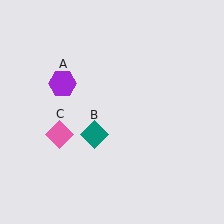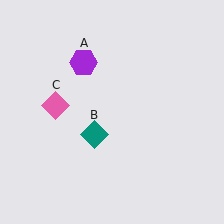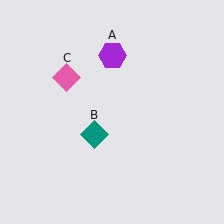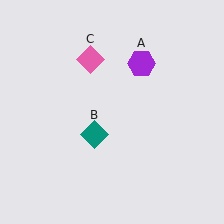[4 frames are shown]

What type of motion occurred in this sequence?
The purple hexagon (object A), pink diamond (object C) rotated clockwise around the center of the scene.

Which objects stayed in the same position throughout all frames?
Teal diamond (object B) remained stationary.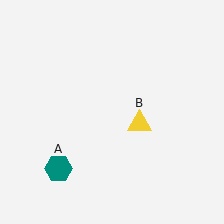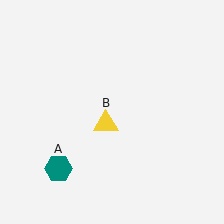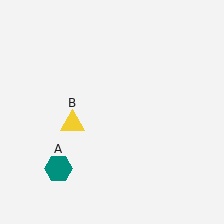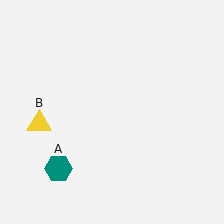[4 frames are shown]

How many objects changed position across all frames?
1 object changed position: yellow triangle (object B).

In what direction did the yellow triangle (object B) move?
The yellow triangle (object B) moved left.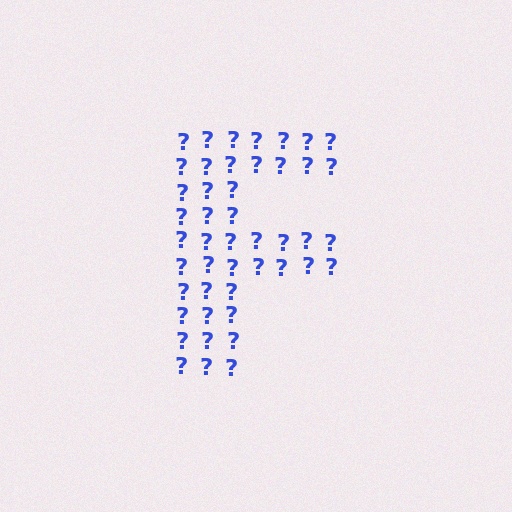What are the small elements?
The small elements are question marks.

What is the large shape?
The large shape is the letter F.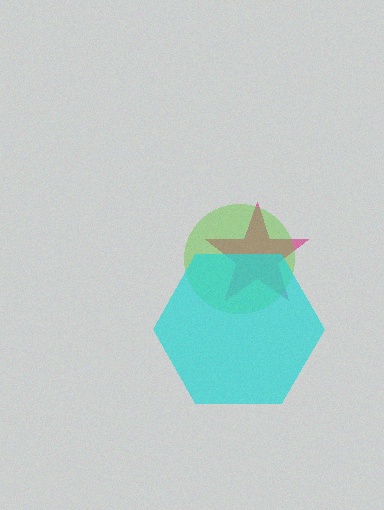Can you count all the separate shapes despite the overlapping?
Yes, there are 3 separate shapes.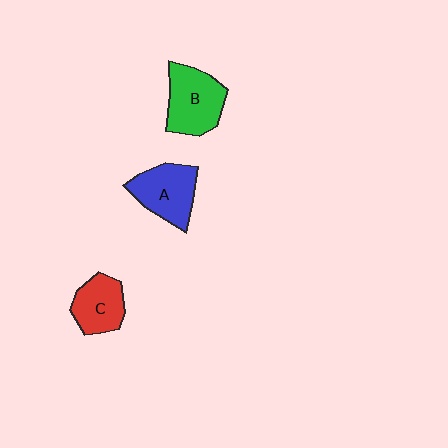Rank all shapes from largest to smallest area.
From largest to smallest: B (green), A (blue), C (red).